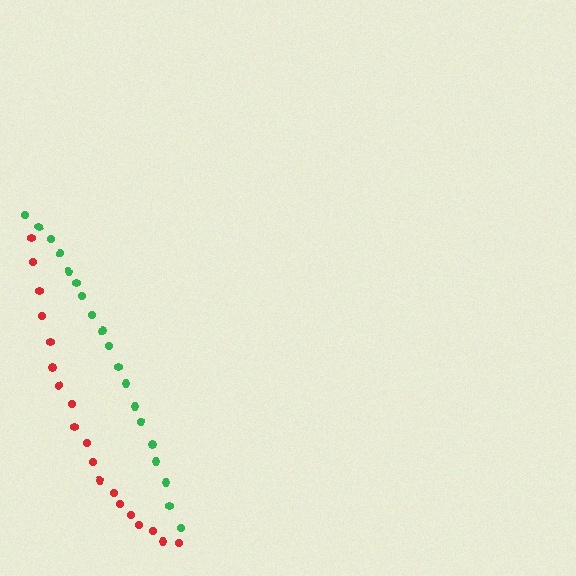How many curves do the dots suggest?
There are 2 distinct paths.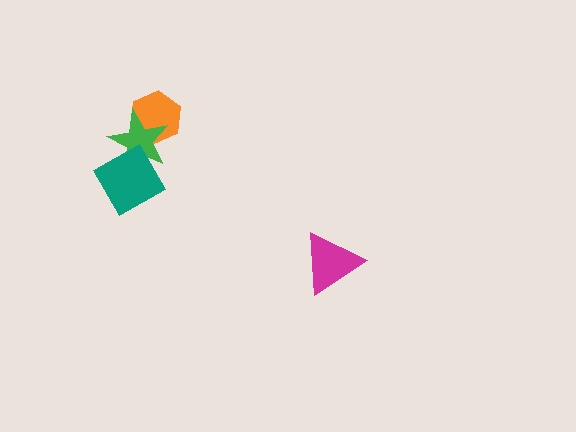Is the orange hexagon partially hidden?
Yes, it is partially covered by another shape.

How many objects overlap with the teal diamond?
1 object overlaps with the teal diamond.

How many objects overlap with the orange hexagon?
1 object overlaps with the orange hexagon.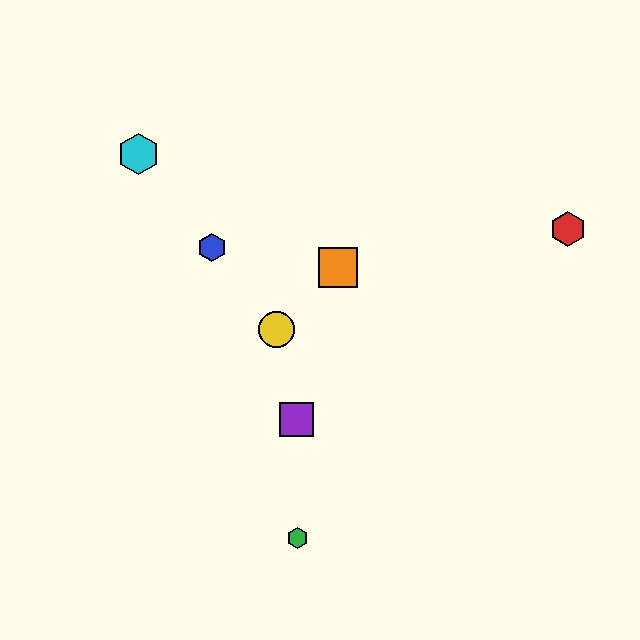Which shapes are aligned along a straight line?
The blue hexagon, the yellow circle, the cyan hexagon are aligned along a straight line.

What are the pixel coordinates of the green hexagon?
The green hexagon is at (298, 538).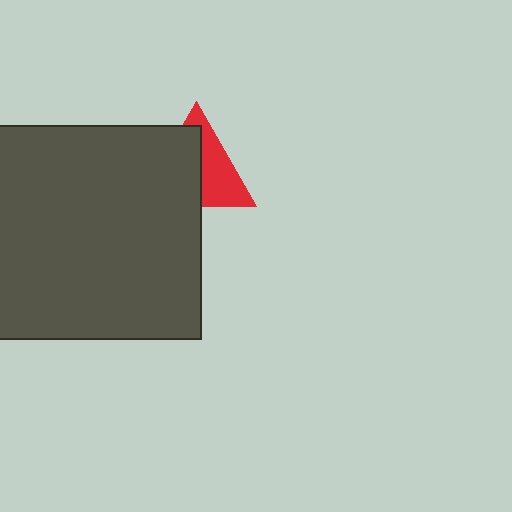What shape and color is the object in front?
The object in front is a dark gray square.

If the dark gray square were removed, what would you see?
You would see the complete red triangle.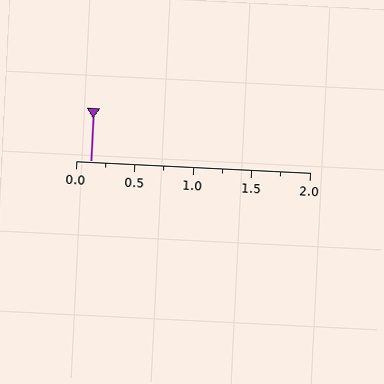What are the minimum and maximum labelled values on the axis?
The axis runs from 0.0 to 2.0.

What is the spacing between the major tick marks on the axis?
The major ticks are spaced 0.5 apart.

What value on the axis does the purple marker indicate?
The marker indicates approximately 0.12.